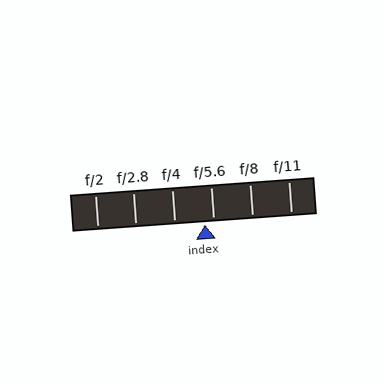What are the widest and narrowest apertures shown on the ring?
The widest aperture shown is f/2 and the narrowest is f/11.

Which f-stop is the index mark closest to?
The index mark is closest to f/5.6.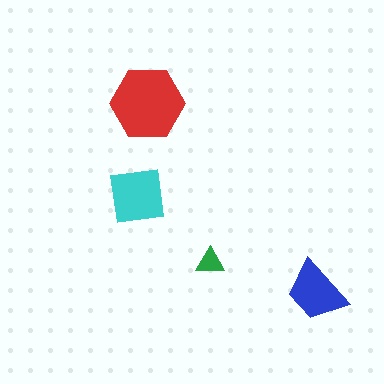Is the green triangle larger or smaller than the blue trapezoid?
Smaller.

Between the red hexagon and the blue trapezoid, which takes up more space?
The red hexagon.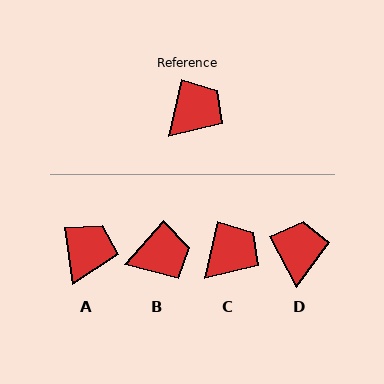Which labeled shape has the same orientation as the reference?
C.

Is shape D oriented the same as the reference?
No, it is off by about 41 degrees.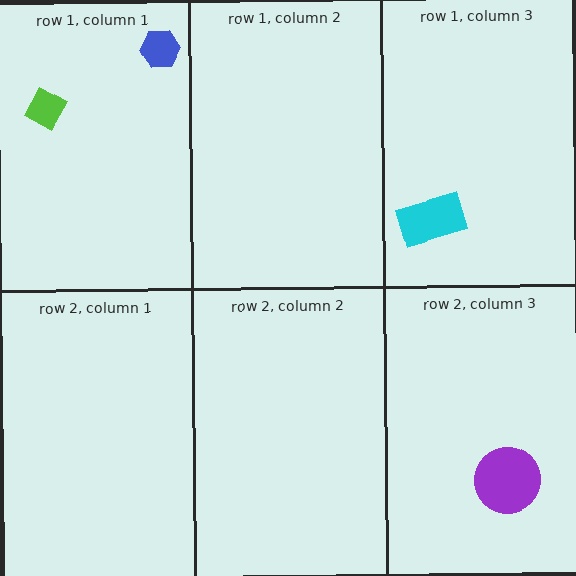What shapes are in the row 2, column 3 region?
The purple circle.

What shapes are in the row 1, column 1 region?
The lime diamond, the blue hexagon.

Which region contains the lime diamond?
The row 1, column 1 region.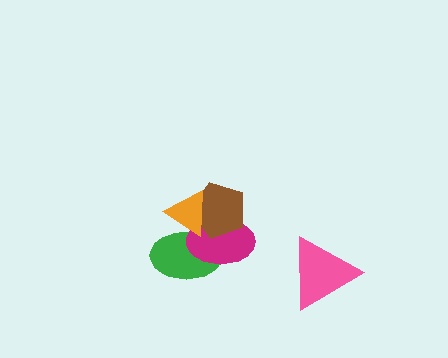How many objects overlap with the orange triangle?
3 objects overlap with the orange triangle.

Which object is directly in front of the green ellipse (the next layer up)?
The magenta ellipse is directly in front of the green ellipse.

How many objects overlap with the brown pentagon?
3 objects overlap with the brown pentagon.